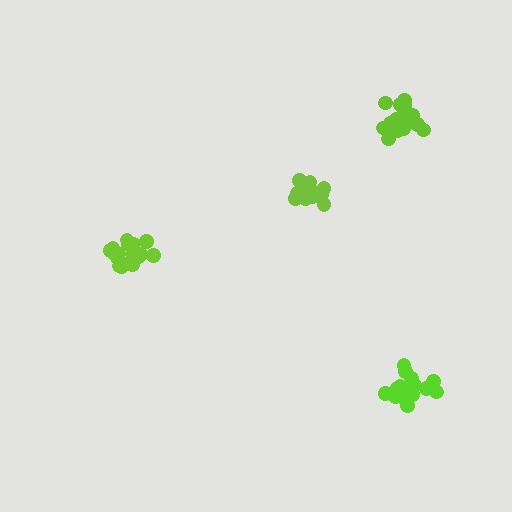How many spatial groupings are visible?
There are 4 spatial groupings.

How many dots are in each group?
Group 1: 18 dots, Group 2: 21 dots, Group 3: 15 dots, Group 4: 18 dots (72 total).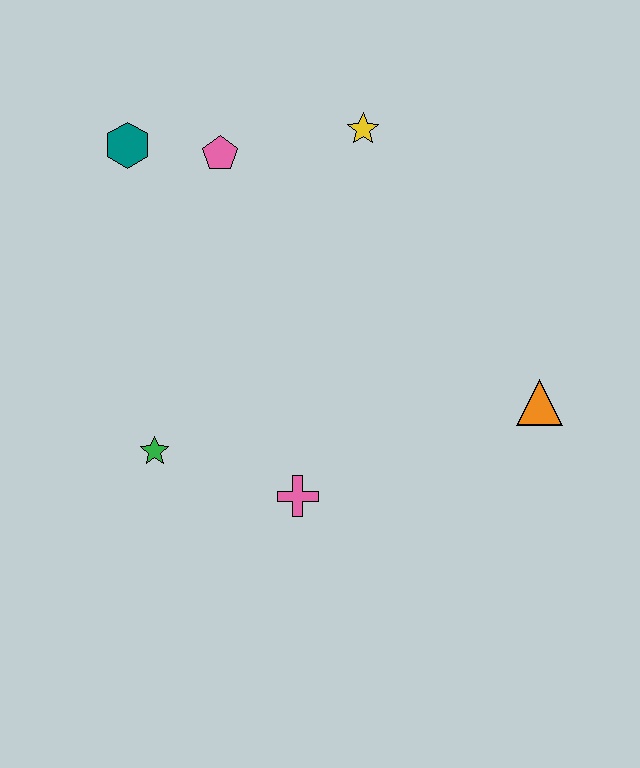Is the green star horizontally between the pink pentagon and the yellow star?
No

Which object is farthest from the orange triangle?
The teal hexagon is farthest from the orange triangle.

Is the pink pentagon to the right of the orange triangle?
No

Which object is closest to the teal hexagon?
The pink pentagon is closest to the teal hexagon.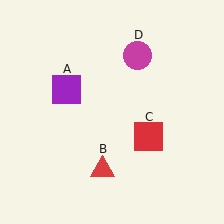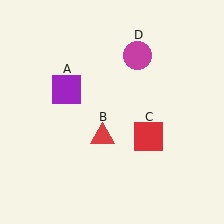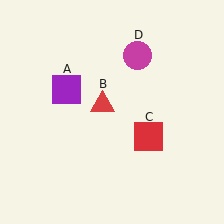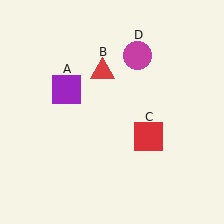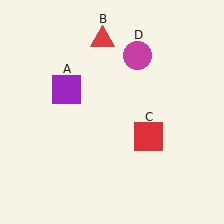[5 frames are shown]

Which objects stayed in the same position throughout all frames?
Purple square (object A) and red square (object C) and magenta circle (object D) remained stationary.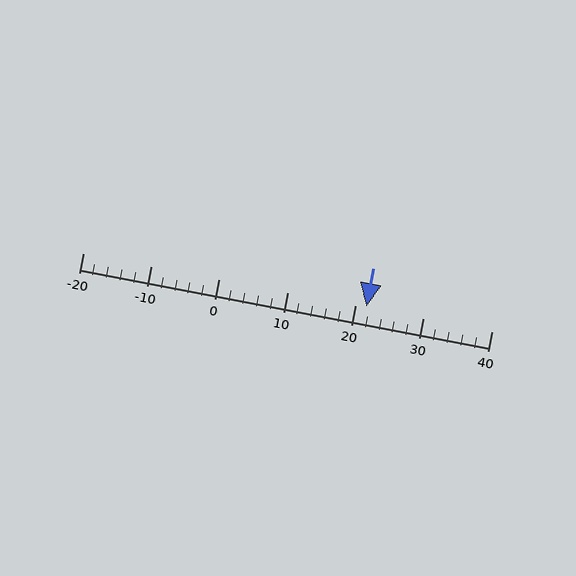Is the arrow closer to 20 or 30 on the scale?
The arrow is closer to 20.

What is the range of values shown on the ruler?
The ruler shows values from -20 to 40.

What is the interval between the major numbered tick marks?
The major tick marks are spaced 10 units apart.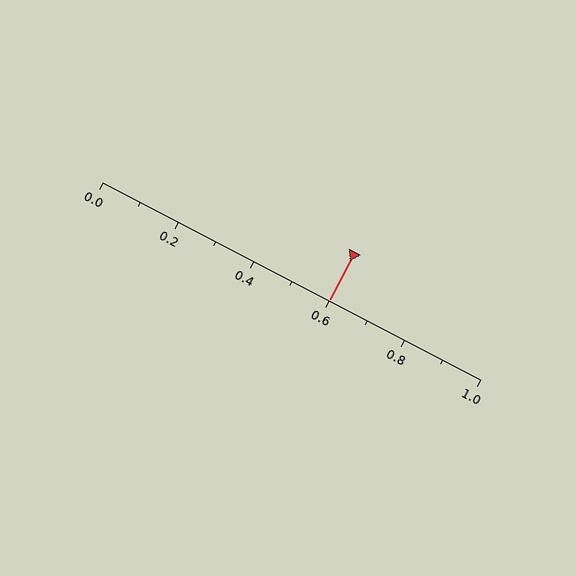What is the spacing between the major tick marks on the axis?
The major ticks are spaced 0.2 apart.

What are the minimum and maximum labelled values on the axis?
The axis runs from 0.0 to 1.0.